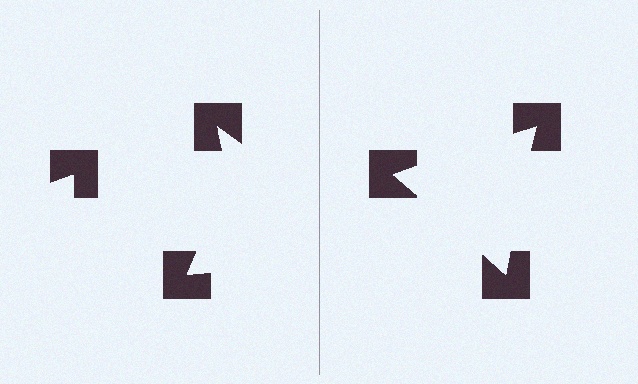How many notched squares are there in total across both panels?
6 — 3 on each side.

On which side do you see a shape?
An illusory triangle appears on the right side. On the left side the wedge cuts are rotated, so no coherent shape forms.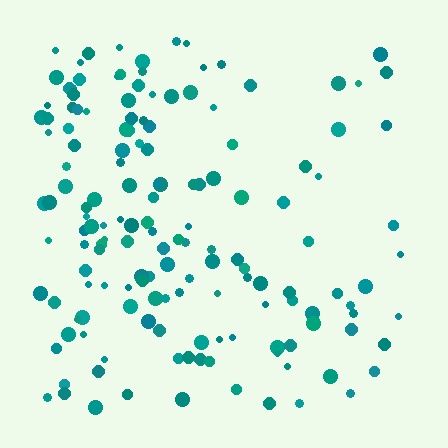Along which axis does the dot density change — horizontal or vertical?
Horizontal.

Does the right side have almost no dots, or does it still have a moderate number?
Still a moderate number, just noticeably fewer than the left.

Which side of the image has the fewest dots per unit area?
The right.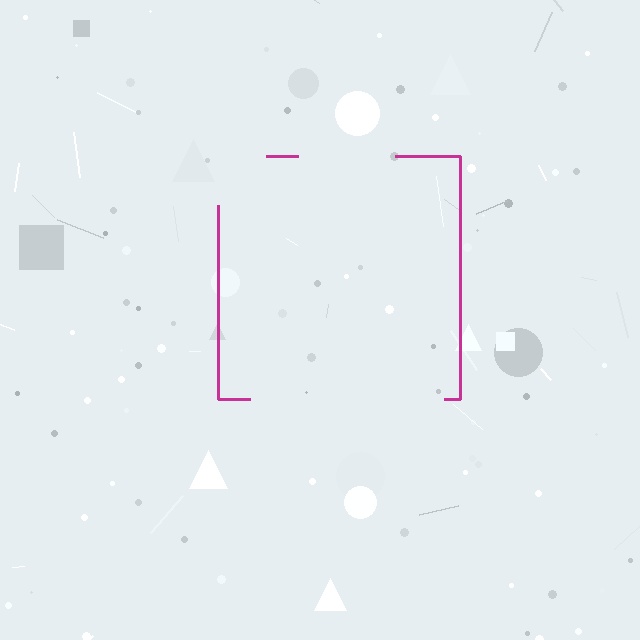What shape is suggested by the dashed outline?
The dashed outline suggests a square.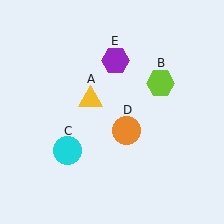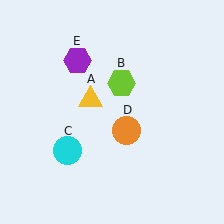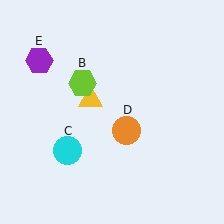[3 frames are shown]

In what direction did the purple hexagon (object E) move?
The purple hexagon (object E) moved left.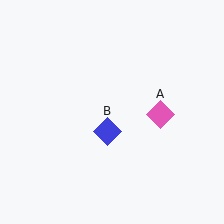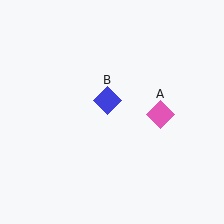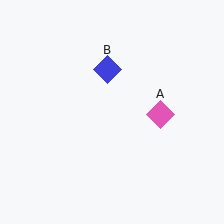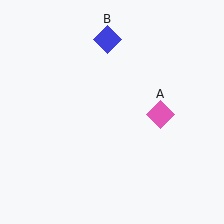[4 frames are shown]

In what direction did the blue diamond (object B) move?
The blue diamond (object B) moved up.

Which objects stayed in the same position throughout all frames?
Pink diamond (object A) remained stationary.